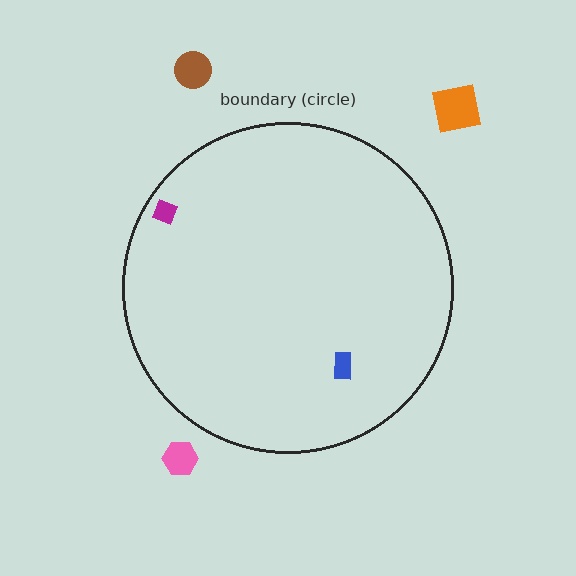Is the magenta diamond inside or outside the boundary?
Inside.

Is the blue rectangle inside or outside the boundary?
Inside.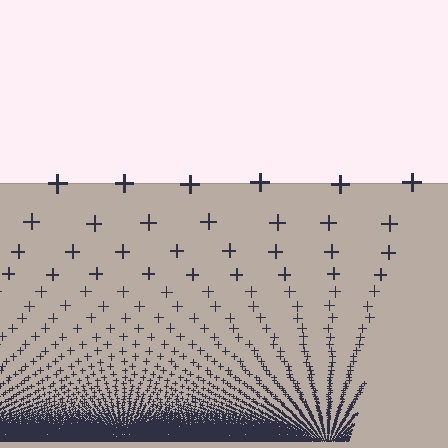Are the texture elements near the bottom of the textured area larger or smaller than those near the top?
Smaller. The gradient is inverted — elements near the bottom are smaller and denser.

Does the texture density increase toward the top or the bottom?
Density increases toward the bottom.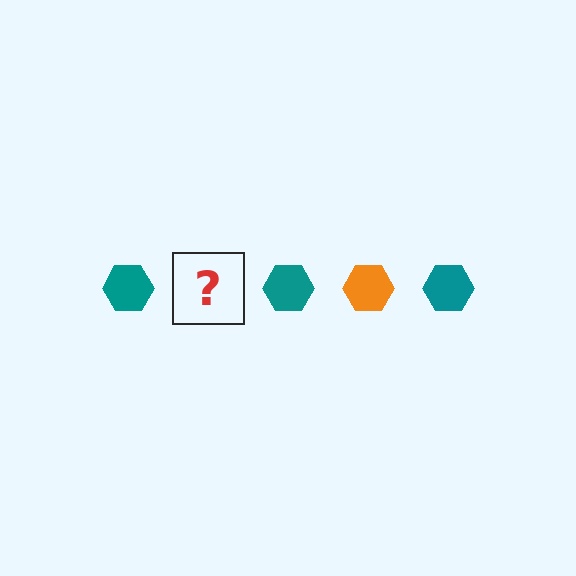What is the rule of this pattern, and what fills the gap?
The rule is that the pattern cycles through teal, orange hexagons. The gap should be filled with an orange hexagon.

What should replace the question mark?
The question mark should be replaced with an orange hexagon.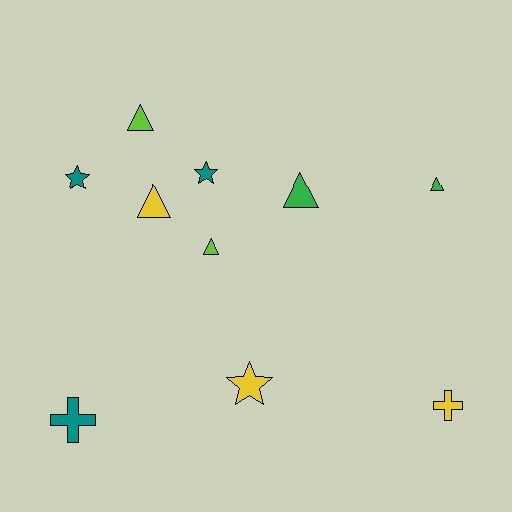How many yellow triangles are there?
There is 1 yellow triangle.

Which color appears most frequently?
Yellow, with 3 objects.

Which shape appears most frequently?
Triangle, with 5 objects.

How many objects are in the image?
There are 10 objects.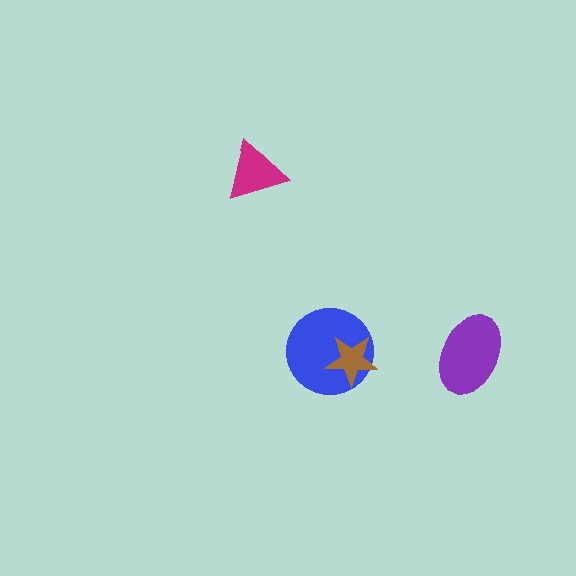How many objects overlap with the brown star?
1 object overlaps with the brown star.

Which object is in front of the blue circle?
The brown star is in front of the blue circle.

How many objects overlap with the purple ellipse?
0 objects overlap with the purple ellipse.